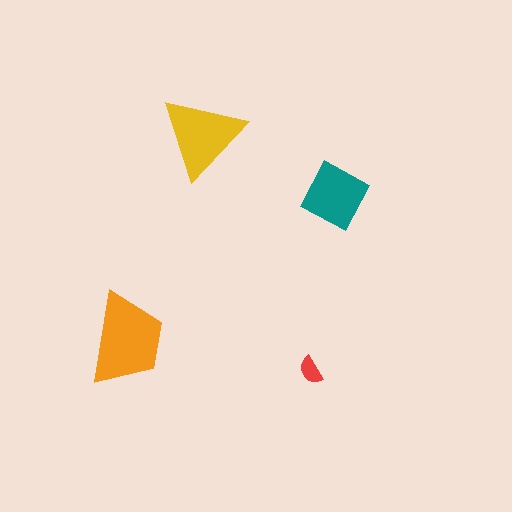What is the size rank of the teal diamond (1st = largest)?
3rd.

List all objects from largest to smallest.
The orange trapezoid, the yellow triangle, the teal diamond, the red semicircle.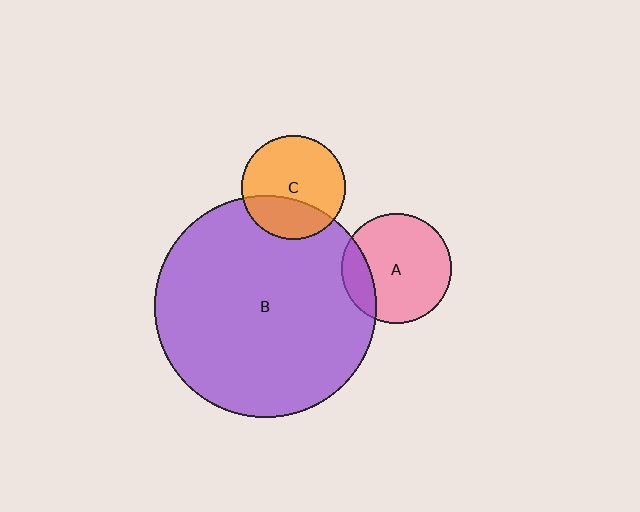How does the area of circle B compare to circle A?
Approximately 4.1 times.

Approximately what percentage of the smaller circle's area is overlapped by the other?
Approximately 20%.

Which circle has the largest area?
Circle B (purple).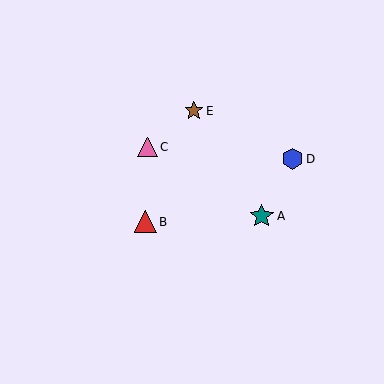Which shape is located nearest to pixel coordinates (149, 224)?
The red triangle (labeled B) at (145, 222) is nearest to that location.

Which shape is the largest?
The teal star (labeled A) is the largest.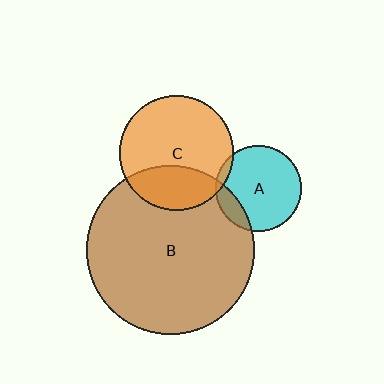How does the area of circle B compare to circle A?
Approximately 3.8 times.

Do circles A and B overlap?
Yes.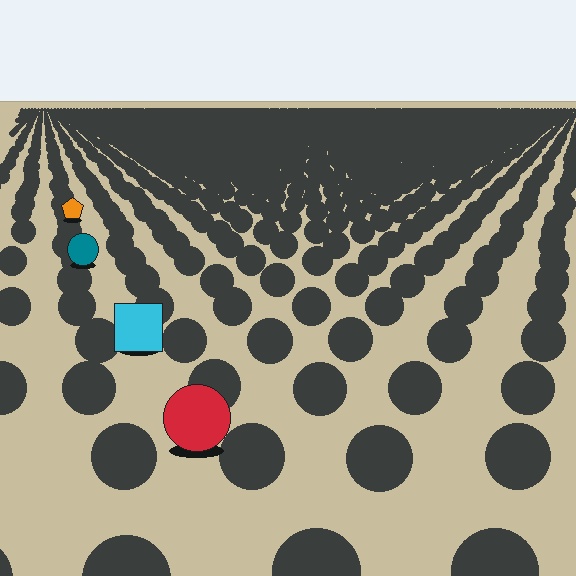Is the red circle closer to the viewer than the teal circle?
Yes. The red circle is closer — you can tell from the texture gradient: the ground texture is coarser near it.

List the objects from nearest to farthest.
From nearest to farthest: the red circle, the cyan square, the teal circle, the orange pentagon.